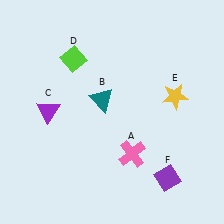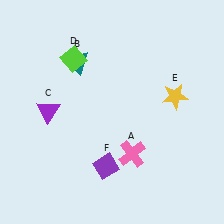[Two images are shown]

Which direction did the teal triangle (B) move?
The teal triangle (B) moved up.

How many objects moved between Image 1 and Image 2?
2 objects moved between the two images.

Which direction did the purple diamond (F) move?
The purple diamond (F) moved left.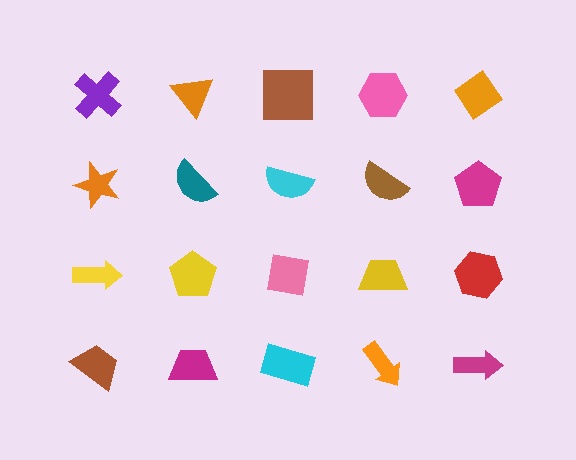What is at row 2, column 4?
A brown semicircle.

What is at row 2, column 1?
An orange star.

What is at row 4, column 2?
A magenta trapezoid.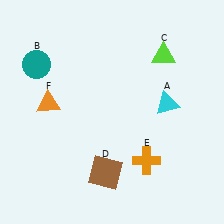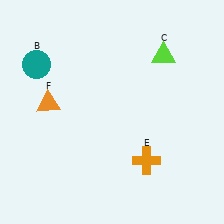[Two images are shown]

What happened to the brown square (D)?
The brown square (D) was removed in Image 2. It was in the bottom-left area of Image 1.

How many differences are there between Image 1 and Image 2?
There are 2 differences between the two images.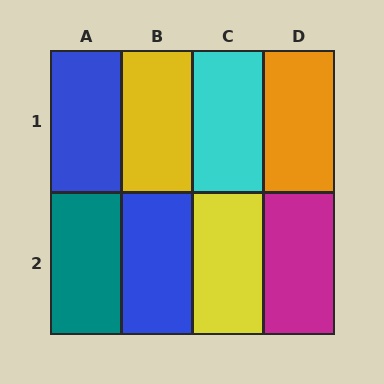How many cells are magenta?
1 cell is magenta.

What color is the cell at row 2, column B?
Blue.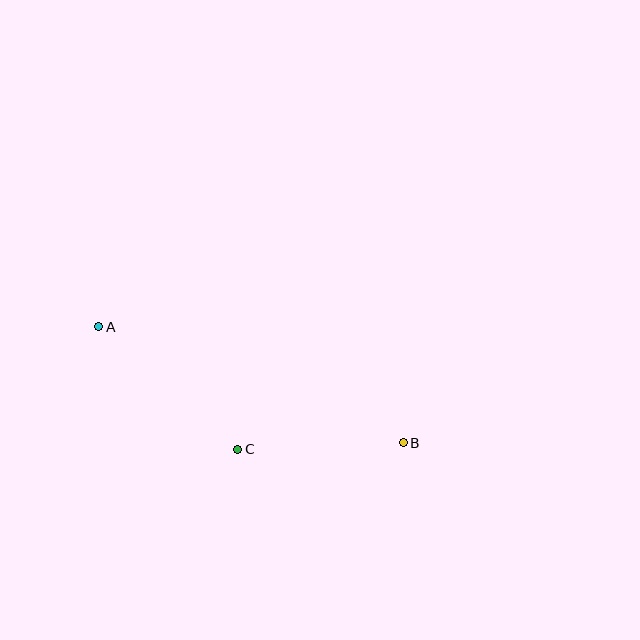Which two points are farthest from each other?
Points A and B are farthest from each other.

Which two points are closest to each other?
Points B and C are closest to each other.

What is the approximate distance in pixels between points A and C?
The distance between A and C is approximately 185 pixels.